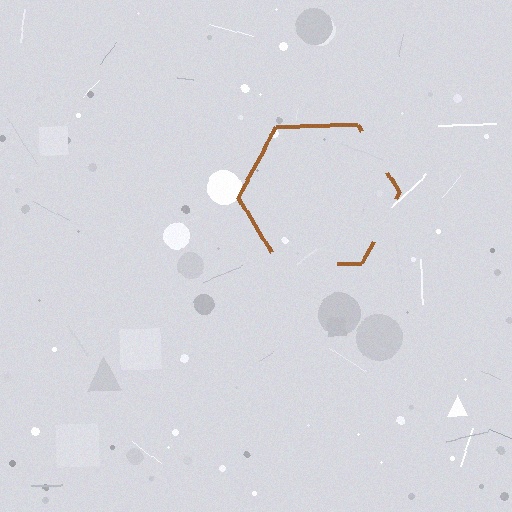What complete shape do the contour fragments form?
The contour fragments form a hexagon.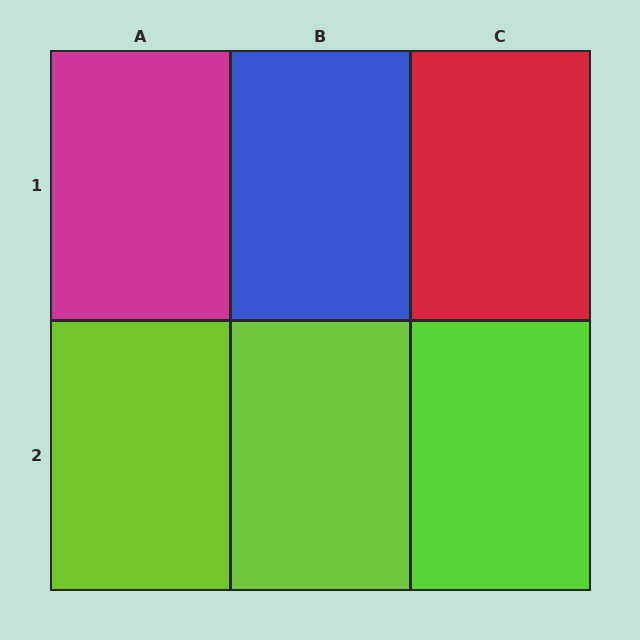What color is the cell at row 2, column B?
Lime.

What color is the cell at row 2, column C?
Lime.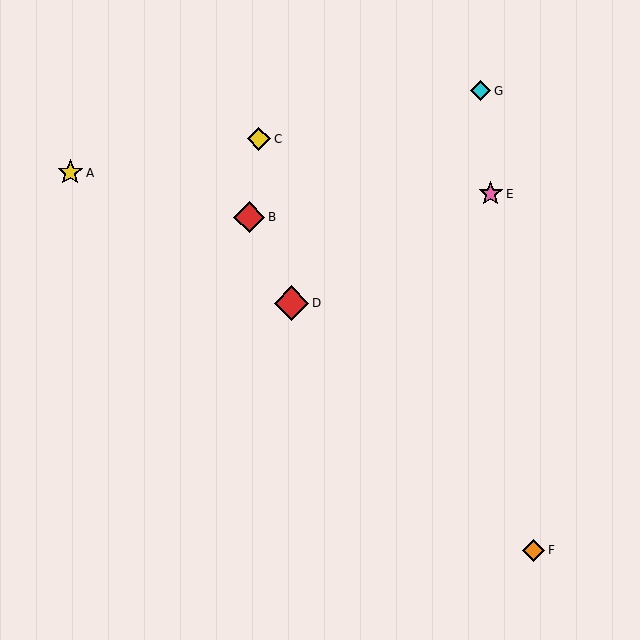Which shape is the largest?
The red diamond (labeled D) is the largest.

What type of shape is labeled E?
Shape E is a pink star.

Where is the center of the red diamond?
The center of the red diamond is at (249, 217).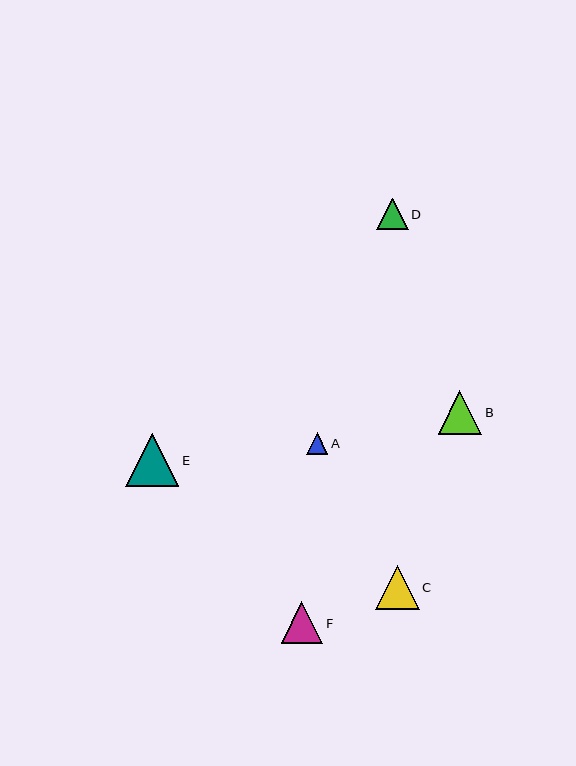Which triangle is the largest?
Triangle E is the largest with a size of approximately 53 pixels.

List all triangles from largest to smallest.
From largest to smallest: E, C, B, F, D, A.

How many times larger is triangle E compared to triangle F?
Triangle E is approximately 1.3 times the size of triangle F.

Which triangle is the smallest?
Triangle A is the smallest with a size of approximately 22 pixels.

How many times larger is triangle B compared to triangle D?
Triangle B is approximately 1.4 times the size of triangle D.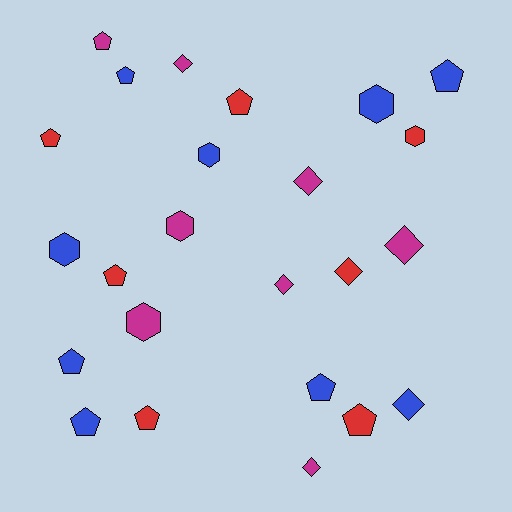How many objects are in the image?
There are 24 objects.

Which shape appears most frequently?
Pentagon, with 11 objects.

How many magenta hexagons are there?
There are 2 magenta hexagons.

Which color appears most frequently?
Blue, with 9 objects.